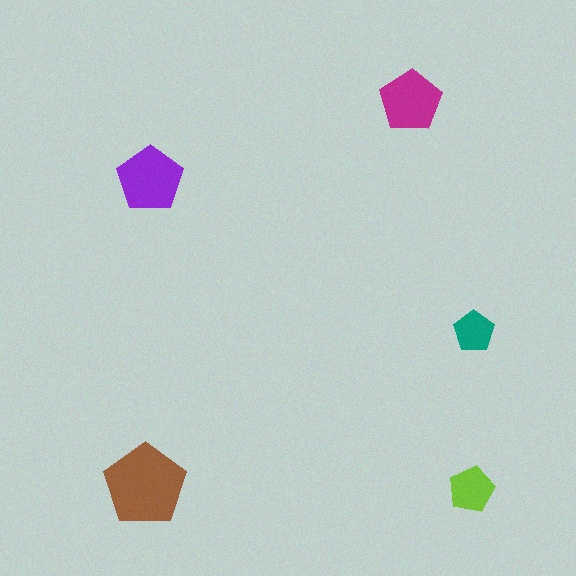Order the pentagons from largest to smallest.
the brown one, the purple one, the magenta one, the lime one, the teal one.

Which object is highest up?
The magenta pentagon is topmost.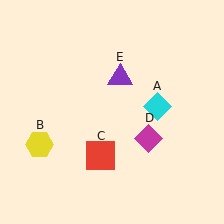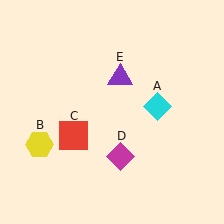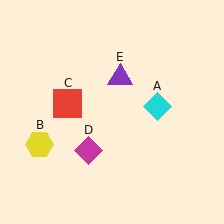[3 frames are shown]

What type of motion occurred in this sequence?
The red square (object C), magenta diamond (object D) rotated clockwise around the center of the scene.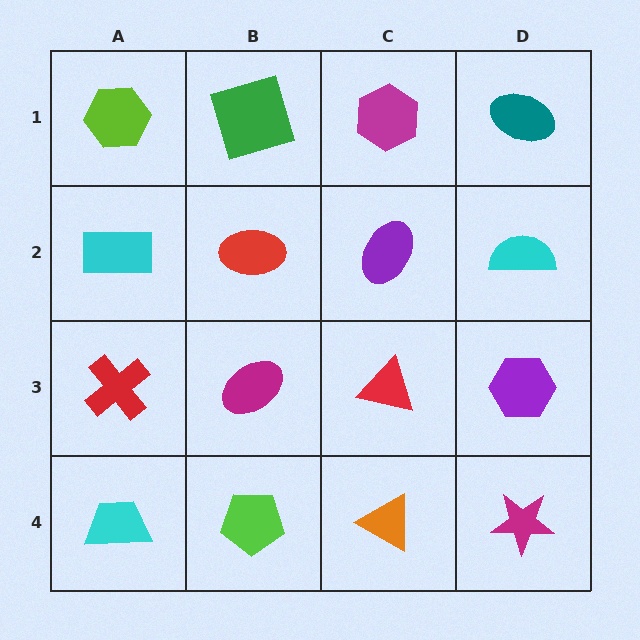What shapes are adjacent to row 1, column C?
A purple ellipse (row 2, column C), a green square (row 1, column B), a teal ellipse (row 1, column D).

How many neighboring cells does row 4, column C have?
3.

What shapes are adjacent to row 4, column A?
A red cross (row 3, column A), a lime pentagon (row 4, column B).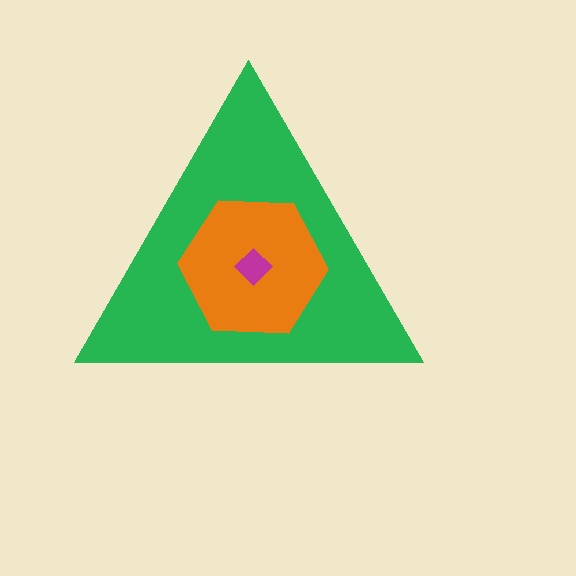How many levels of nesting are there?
3.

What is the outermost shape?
The green triangle.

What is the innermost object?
The magenta diamond.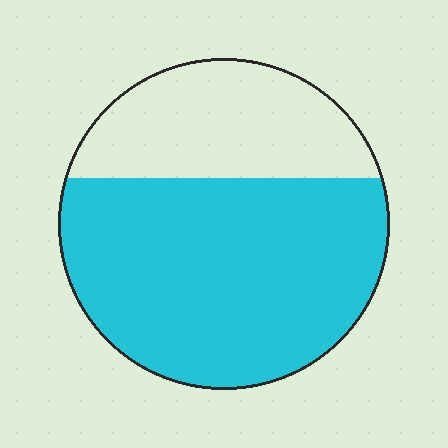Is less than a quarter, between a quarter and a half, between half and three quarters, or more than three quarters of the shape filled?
Between half and three quarters.